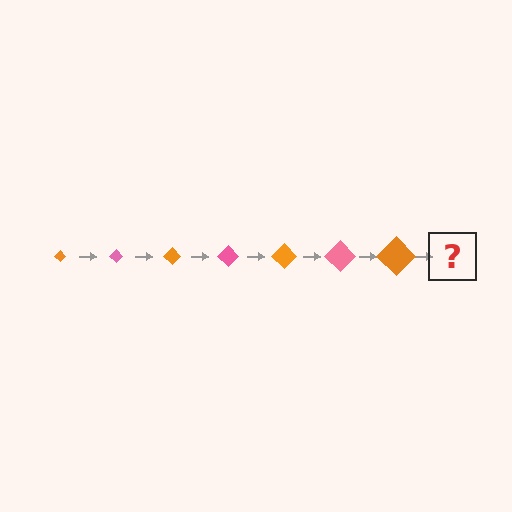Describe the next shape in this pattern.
It should be a pink diamond, larger than the previous one.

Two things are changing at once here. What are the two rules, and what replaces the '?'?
The two rules are that the diamond grows larger each step and the color cycles through orange and pink. The '?' should be a pink diamond, larger than the previous one.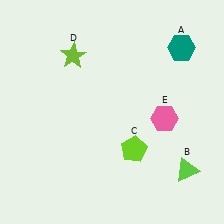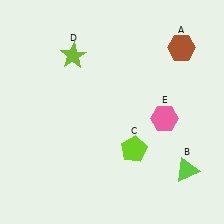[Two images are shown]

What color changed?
The hexagon (A) changed from teal in Image 1 to brown in Image 2.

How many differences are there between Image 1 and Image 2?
There is 1 difference between the two images.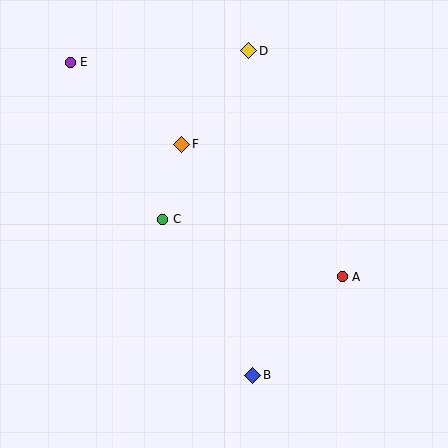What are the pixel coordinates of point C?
Point C is at (163, 219).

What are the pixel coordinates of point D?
Point D is at (249, 51).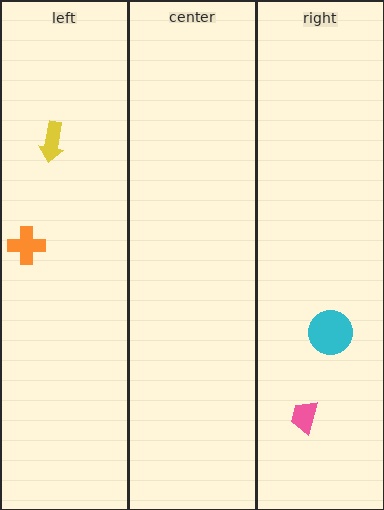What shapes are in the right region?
The cyan circle, the pink trapezoid.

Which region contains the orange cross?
The left region.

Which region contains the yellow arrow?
The left region.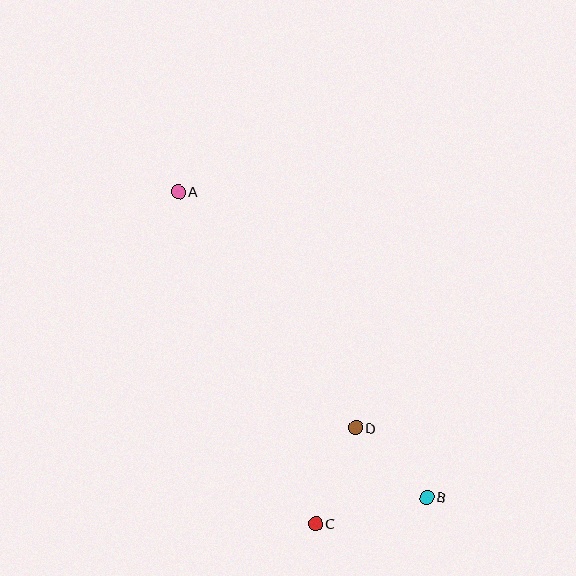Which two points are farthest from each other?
Points A and B are farthest from each other.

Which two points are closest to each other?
Points B and D are closest to each other.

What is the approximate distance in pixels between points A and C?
The distance between A and C is approximately 359 pixels.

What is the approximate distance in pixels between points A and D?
The distance between A and D is approximately 295 pixels.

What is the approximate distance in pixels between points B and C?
The distance between B and C is approximately 114 pixels.